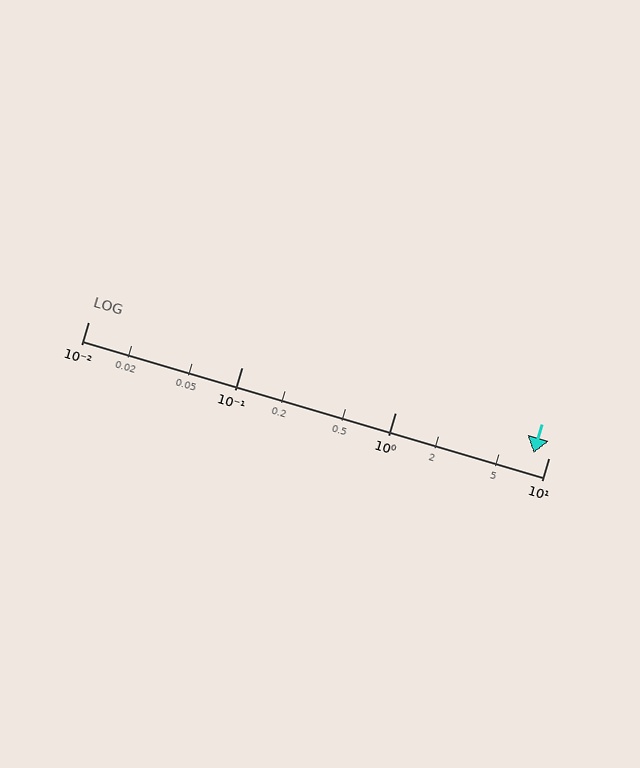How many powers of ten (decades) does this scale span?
The scale spans 3 decades, from 0.01 to 10.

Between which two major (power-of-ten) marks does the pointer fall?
The pointer is between 1 and 10.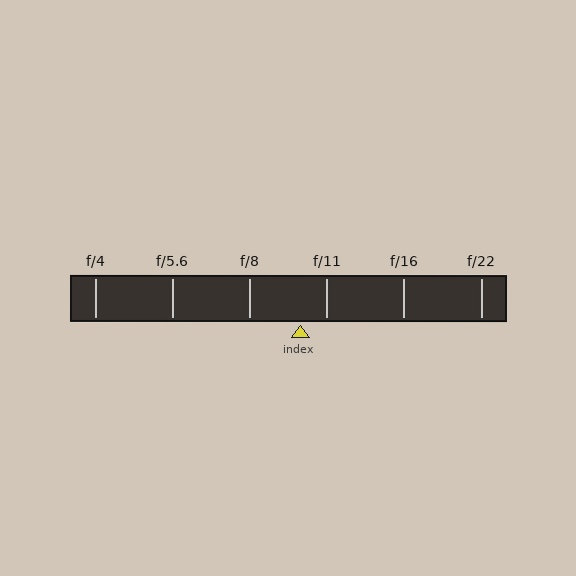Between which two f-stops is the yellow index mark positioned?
The index mark is between f/8 and f/11.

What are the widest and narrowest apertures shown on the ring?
The widest aperture shown is f/4 and the narrowest is f/22.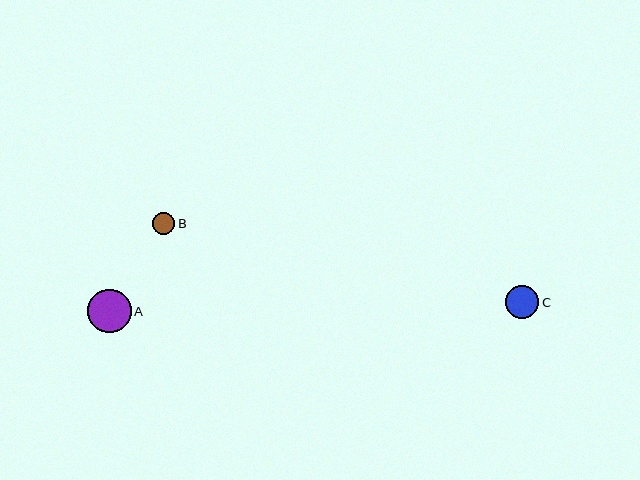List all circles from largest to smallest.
From largest to smallest: A, C, B.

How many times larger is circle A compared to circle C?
Circle A is approximately 1.3 times the size of circle C.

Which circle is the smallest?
Circle B is the smallest with a size of approximately 22 pixels.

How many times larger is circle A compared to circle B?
Circle A is approximately 2.0 times the size of circle B.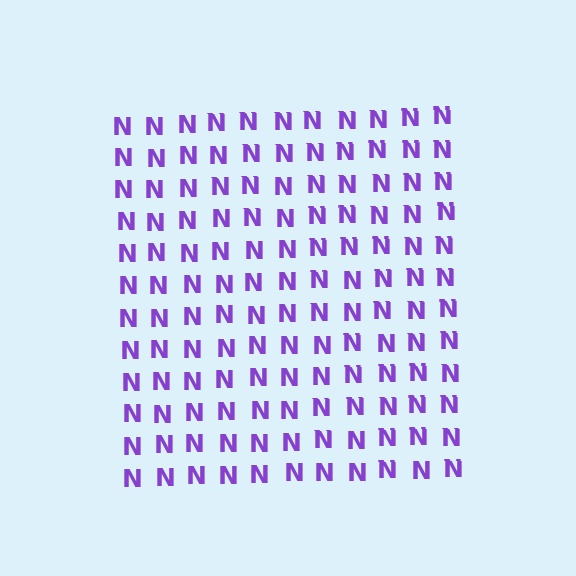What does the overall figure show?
The overall figure shows a square.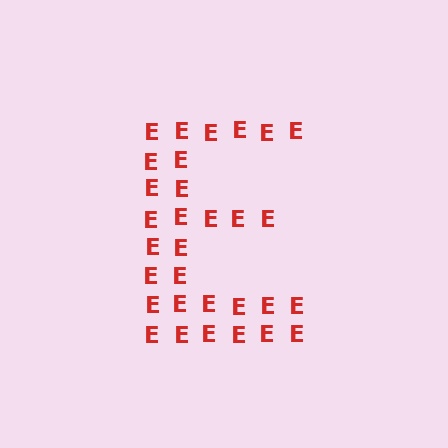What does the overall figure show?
The overall figure shows the letter E.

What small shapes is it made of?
It is made of small letter E's.